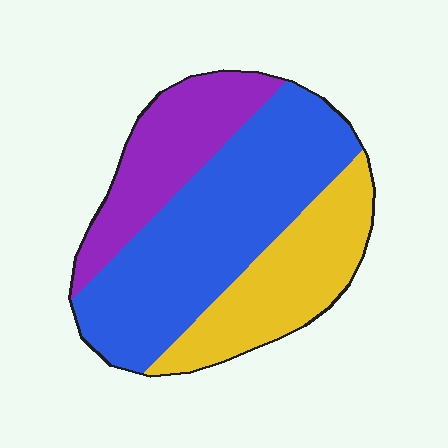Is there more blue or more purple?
Blue.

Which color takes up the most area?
Blue, at roughly 50%.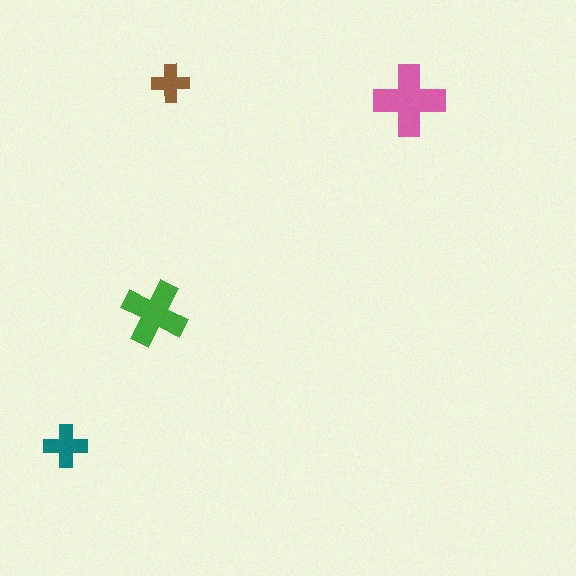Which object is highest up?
The brown cross is topmost.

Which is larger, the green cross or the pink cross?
The pink one.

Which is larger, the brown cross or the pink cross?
The pink one.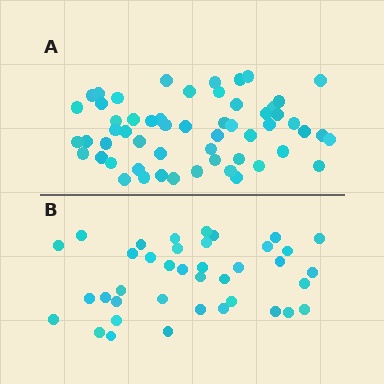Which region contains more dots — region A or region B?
Region A (the top region) has more dots.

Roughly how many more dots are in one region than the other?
Region A has approximately 15 more dots than region B.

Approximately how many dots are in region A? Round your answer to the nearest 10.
About 60 dots. (The exact count is 56, which rounds to 60.)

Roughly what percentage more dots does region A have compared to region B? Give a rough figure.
About 45% more.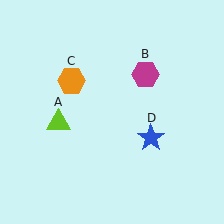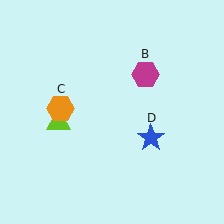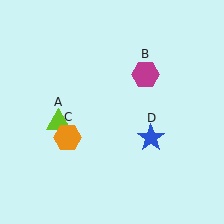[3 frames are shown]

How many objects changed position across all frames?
1 object changed position: orange hexagon (object C).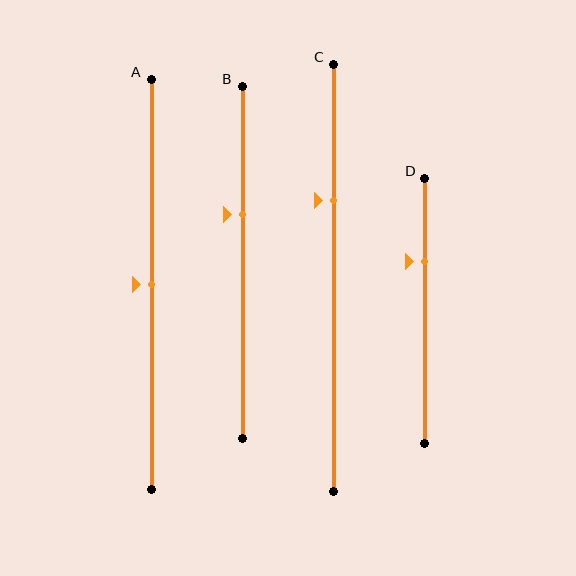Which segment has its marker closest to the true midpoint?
Segment A has its marker closest to the true midpoint.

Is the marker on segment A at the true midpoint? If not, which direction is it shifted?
Yes, the marker on segment A is at the true midpoint.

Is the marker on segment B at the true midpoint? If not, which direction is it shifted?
No, the marker on segment B is shifted upward by about 13% of the segment length.